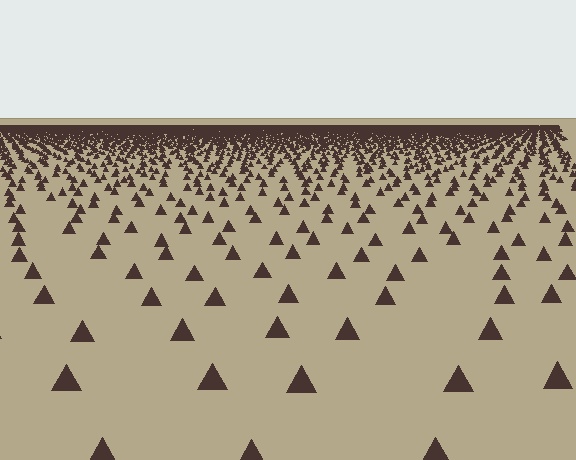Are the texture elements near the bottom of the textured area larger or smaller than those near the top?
Larger. Near the bottom, elements are closer to the viewer and appear at a bigger on-screen size.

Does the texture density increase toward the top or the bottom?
Density increases toward the top.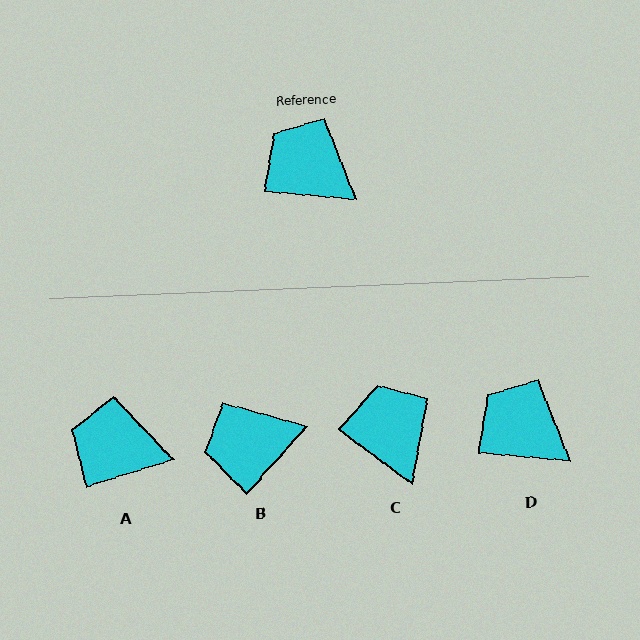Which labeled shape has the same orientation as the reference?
D.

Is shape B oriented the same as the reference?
No, it is off by about 53 degrees.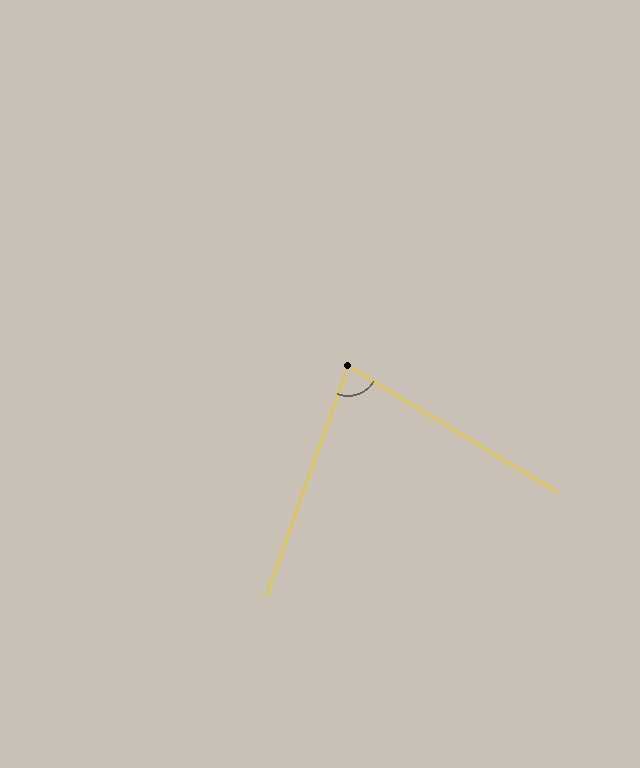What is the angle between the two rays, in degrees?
Approximately 79 degrees.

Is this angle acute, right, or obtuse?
It is acute.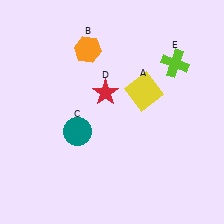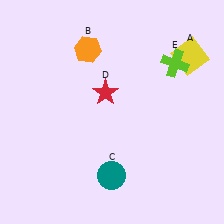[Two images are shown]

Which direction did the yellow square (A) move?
The yellow square (A) moved right.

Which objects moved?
The objects that moved are: the yellow square (A), the teal circle (C).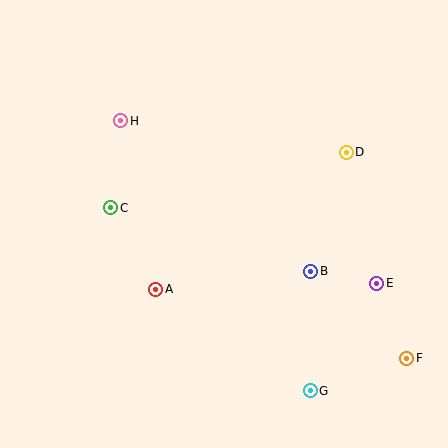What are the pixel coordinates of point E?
Point E is at (377, 283).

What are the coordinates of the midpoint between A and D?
The midpoint between A and D is at (251, 221).